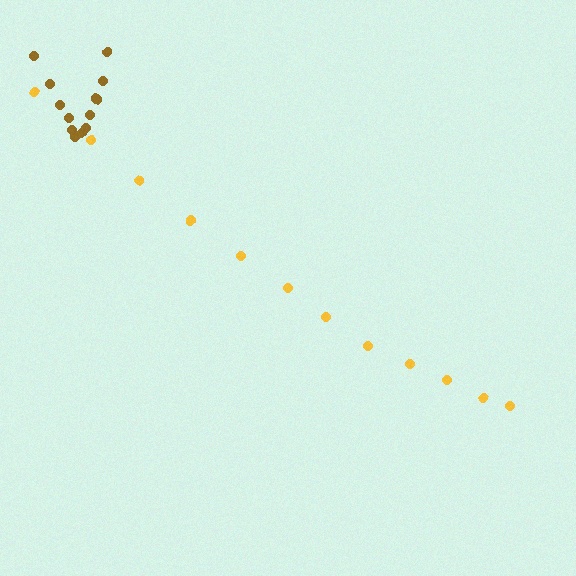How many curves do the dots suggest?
There are 2 distinct paths.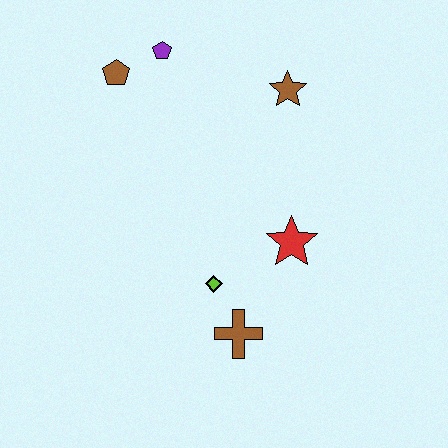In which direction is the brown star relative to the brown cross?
The brown star is above the brown cross.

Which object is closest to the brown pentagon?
The purple pentagon is closest to the brown pentagon.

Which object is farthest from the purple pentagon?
The brown cross is farthest from the purple pentagon.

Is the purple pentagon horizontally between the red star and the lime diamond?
No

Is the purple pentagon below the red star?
No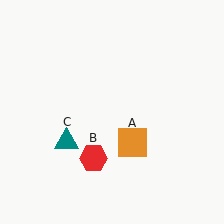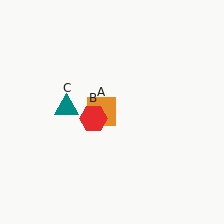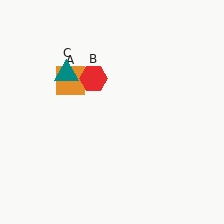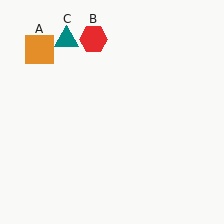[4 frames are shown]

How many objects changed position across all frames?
3 objects changed position: orange square (object A), red hexagon (object B), teal triangle (object C).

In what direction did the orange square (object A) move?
The orange square (object A) moved up and to the left.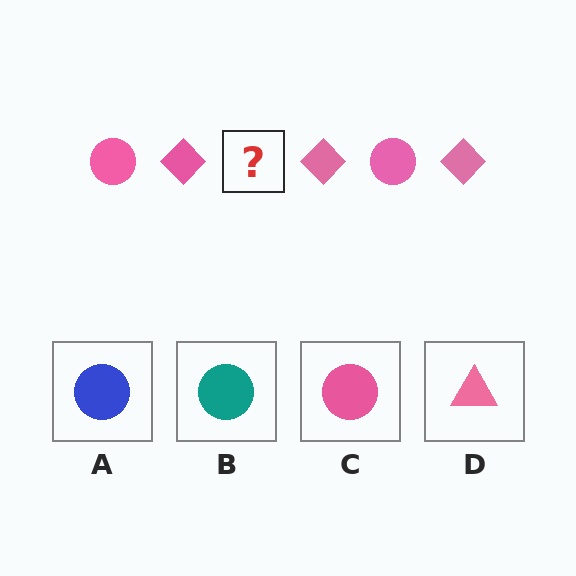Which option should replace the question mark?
Option C.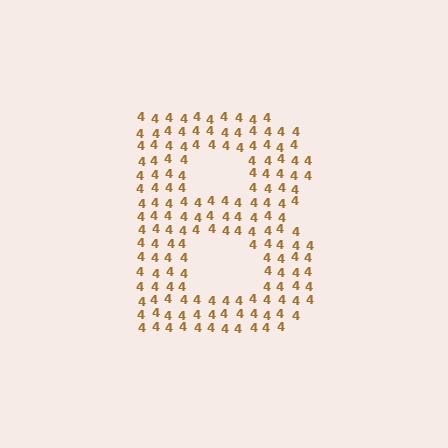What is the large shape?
The large shape is the letter B.